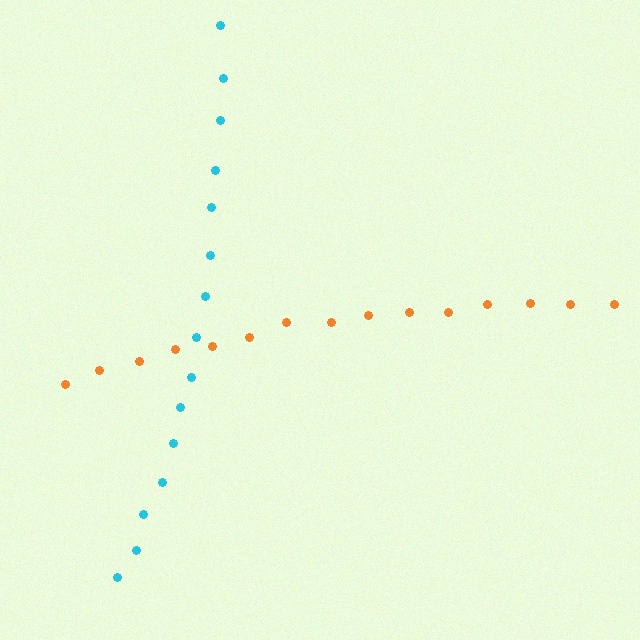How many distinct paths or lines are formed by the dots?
There are 2 distinct paths.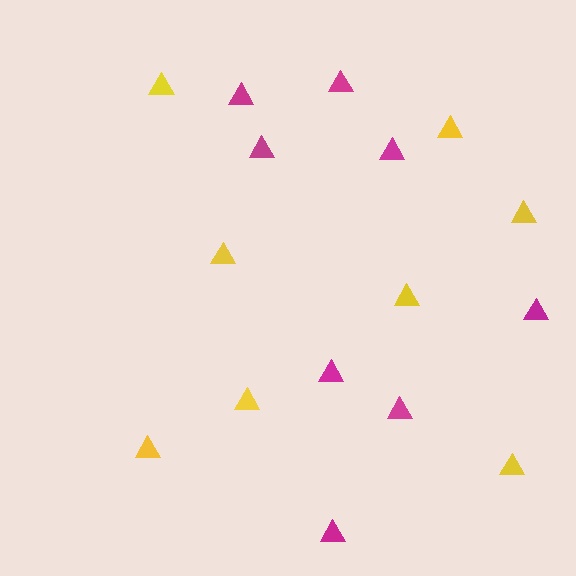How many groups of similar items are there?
There are 2 groups: one group of magenta triangles (8) and one group of yellow triangles (8).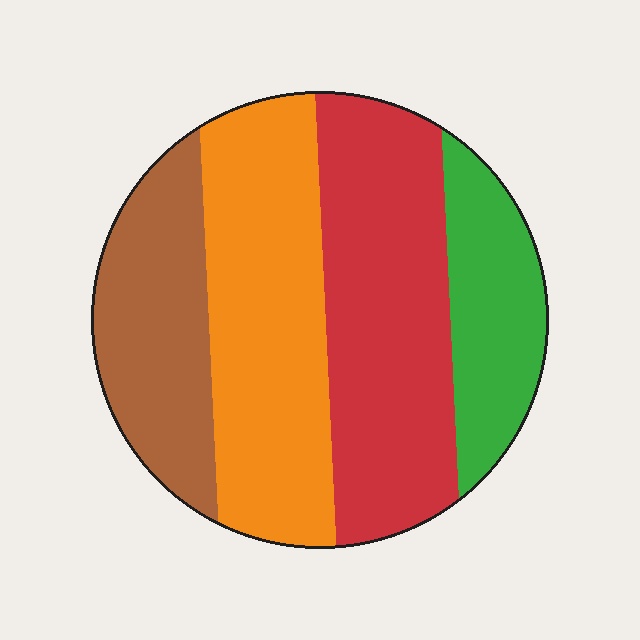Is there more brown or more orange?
Orange.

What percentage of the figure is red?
Red takes up about one third (1/3) of the figure.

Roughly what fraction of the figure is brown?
Brown covers 20% of the figure.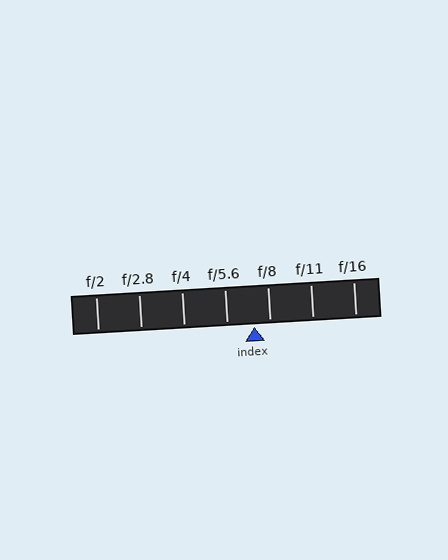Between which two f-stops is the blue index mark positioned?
The index mark is between f/5.6 and f/8.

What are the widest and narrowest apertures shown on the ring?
The widest aperture shown is f/2 and the narrowest is f/16.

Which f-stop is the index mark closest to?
The index mark is closest to f/8.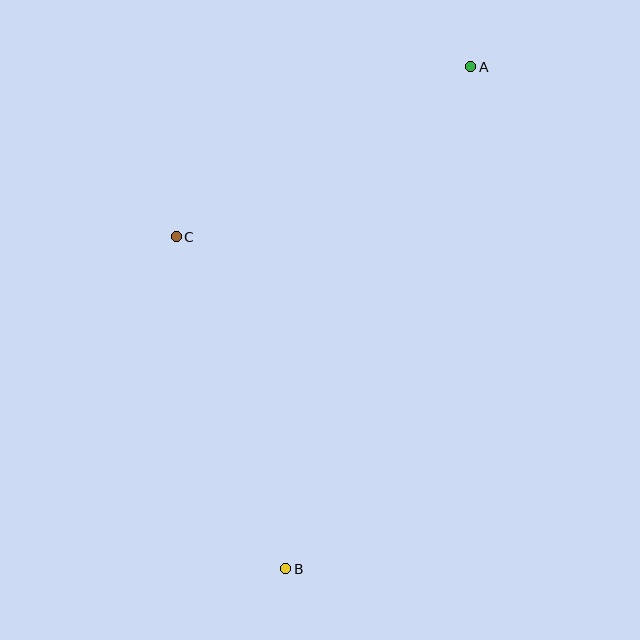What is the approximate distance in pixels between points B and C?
The distance between B and C is approximately 350 pixels.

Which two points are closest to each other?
Points A and C are closest to each other.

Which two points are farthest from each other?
Points A and B are farthest from each other.